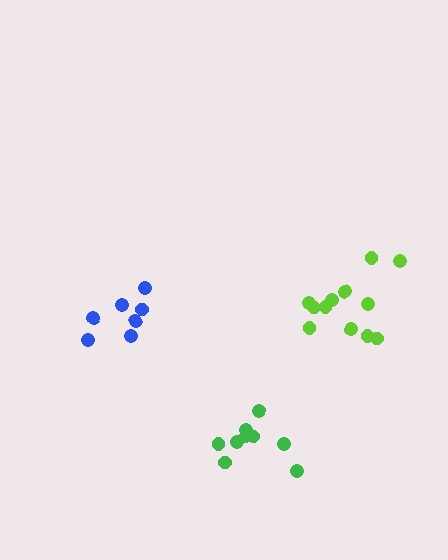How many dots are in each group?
Group 1: 7 dots, Group 2: 12 dots, Group 3: 9 dots (28 total).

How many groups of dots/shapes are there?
There are 3 groups.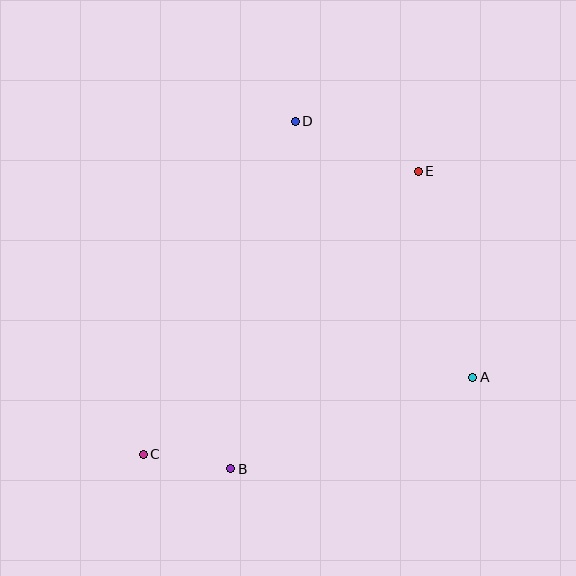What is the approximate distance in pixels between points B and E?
The distance between B and E is approximately 352 pixels.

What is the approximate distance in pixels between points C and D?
The distance between C and D is approximately 366 pixels.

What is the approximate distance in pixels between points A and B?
The distance between A and B is approximately 259 pixels.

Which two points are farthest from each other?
Points C and E are farthest from each other.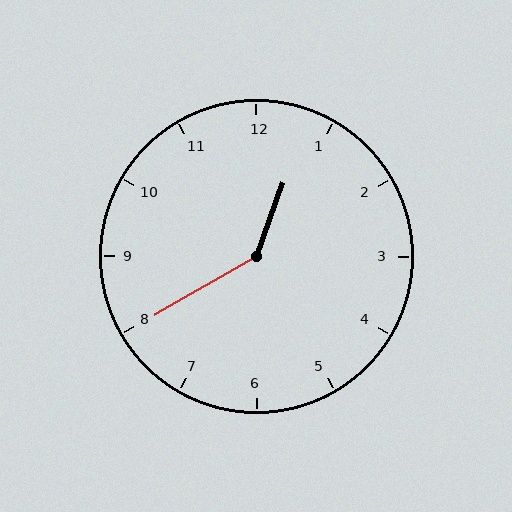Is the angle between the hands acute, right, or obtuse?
It is obtuse.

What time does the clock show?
12:40.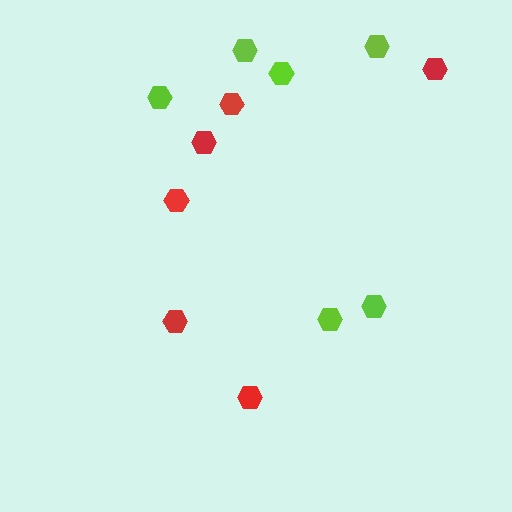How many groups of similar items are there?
There are 2 groups: one group of lime hexagons (6) and one group of red hexagons (6).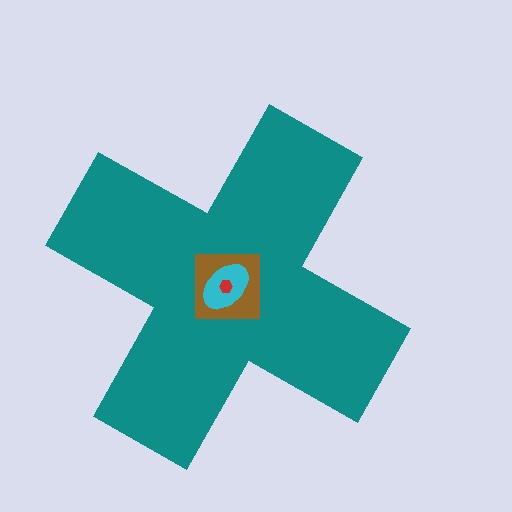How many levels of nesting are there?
4.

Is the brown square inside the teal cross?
Yes.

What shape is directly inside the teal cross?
The brown square.